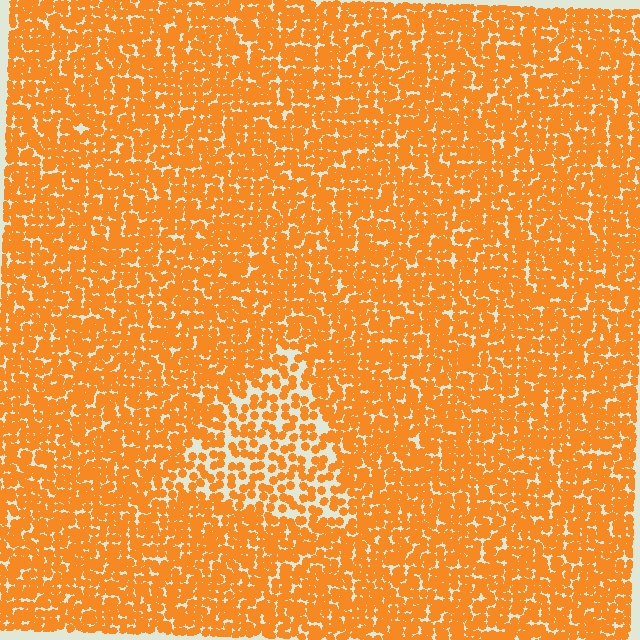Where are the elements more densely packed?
The elements are more densely packed outside the triangle boundary.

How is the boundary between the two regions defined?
The boundary is defined by a change in element density (approximately 1.8x ratio). All elements are the same color, size, and shape.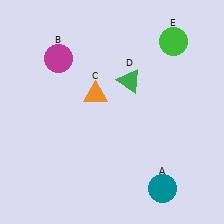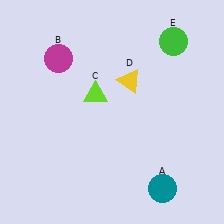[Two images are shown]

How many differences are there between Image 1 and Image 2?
There are 2 differences between the two images.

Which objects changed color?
C changed from orange to lime. D changed from green to yellow.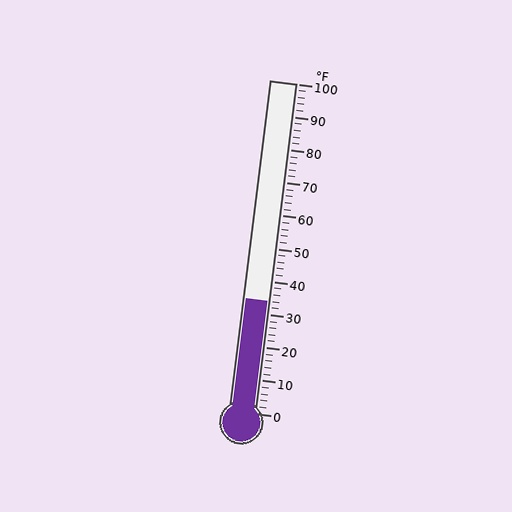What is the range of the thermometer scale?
The thermometer scale ranges from 0°F to 100°F.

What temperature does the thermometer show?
The thermometer shows approximately 34°F.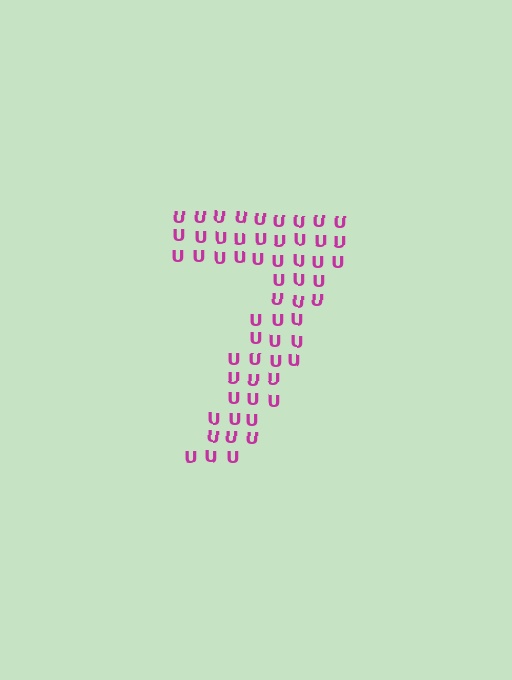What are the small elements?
The small elements are letter U's.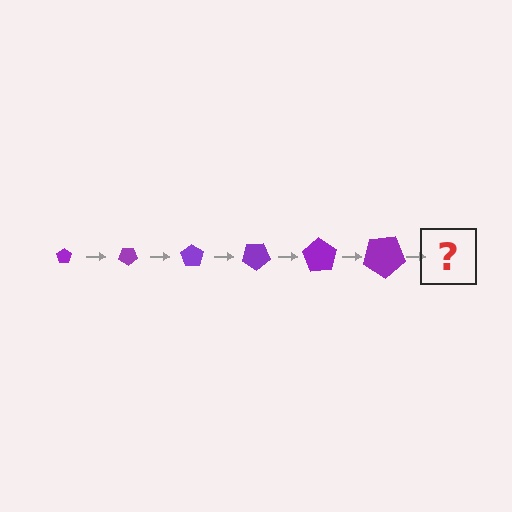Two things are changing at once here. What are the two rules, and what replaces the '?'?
The two rules are that the pentagon grows larger each step and it rotates 35 degrees each step. The '?' should be a pentagon, larger than the previous one and rotated 210 degrees from the start.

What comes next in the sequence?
The next element should be a pentagon, larger than the previous one and rotated 210 degrees from the start.